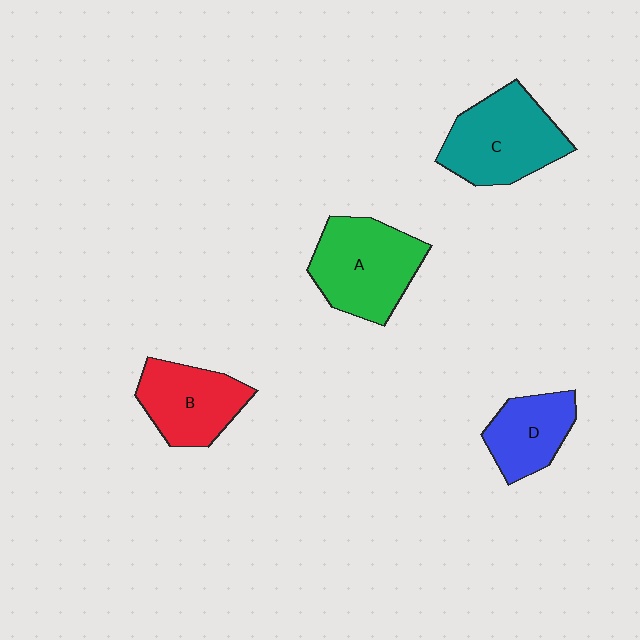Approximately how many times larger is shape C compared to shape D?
Approximately 1.5 times.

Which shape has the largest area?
Shape A (green).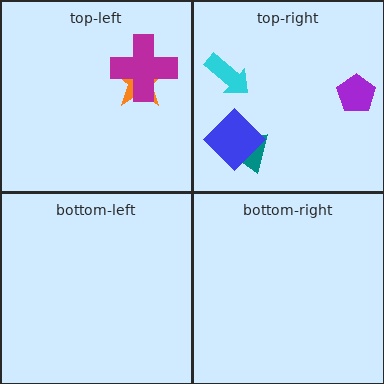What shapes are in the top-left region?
The orange star, the magenta cross.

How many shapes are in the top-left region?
2.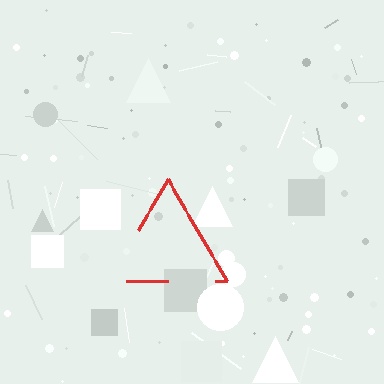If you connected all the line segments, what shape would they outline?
They would outline a triangle.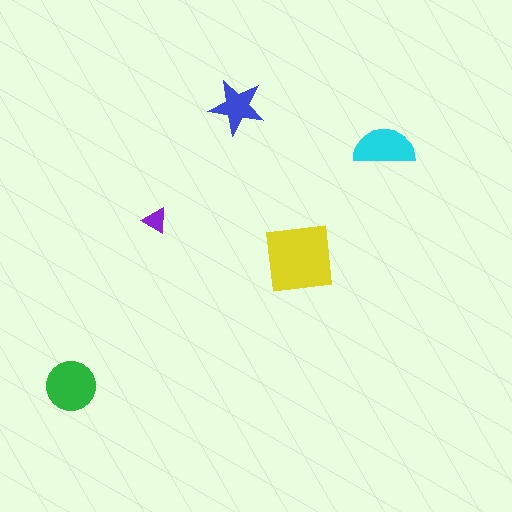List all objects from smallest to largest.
The purple triangle, the blue star, the cyan semicircle, the green circle, the yellow square.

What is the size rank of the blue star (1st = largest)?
4th.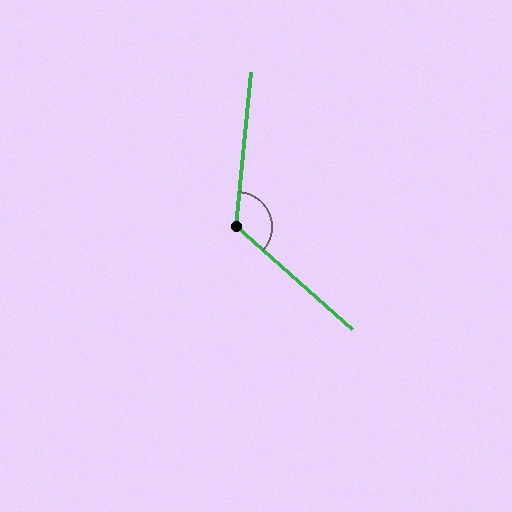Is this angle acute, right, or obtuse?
It is obtuse.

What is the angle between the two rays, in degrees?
Approximately 126 degrees.